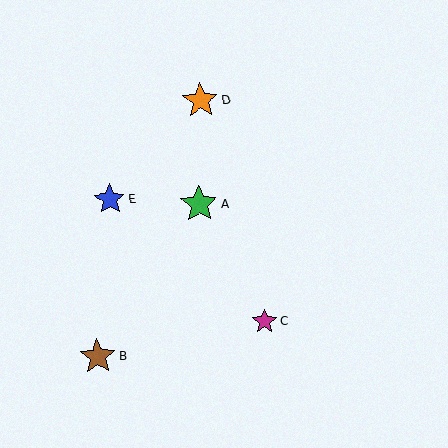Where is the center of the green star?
The center of the green star is at (199, 204).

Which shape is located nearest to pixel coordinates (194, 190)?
The green star (labeled A) at (199, 204) is nearest to that location.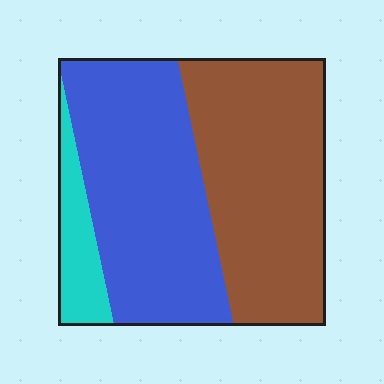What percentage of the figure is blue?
Blue covers roughly 45% of the figure.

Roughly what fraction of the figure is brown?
Brown covers 45% of the figure.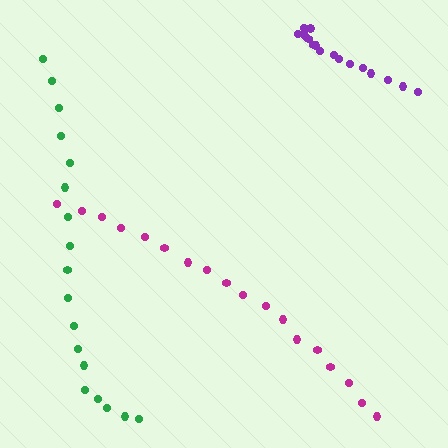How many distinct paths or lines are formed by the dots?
There are 3 distinct paths.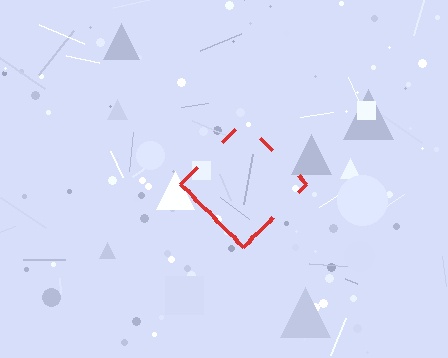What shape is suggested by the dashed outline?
The dashed outline suggests a diamond.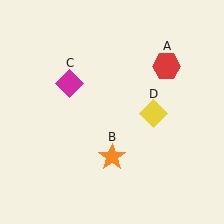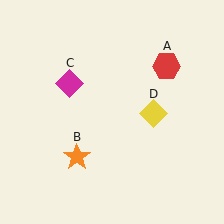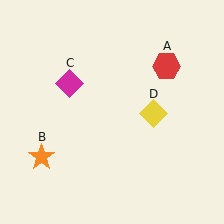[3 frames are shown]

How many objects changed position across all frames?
1 object changed position: orange star (object B).